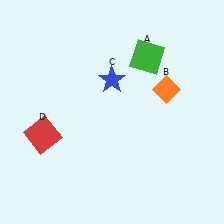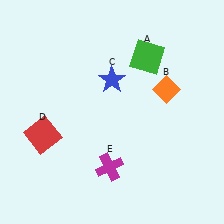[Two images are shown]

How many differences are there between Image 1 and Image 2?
There is 1 difference between the two images.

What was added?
A magenta cross (E) was added in Image 2.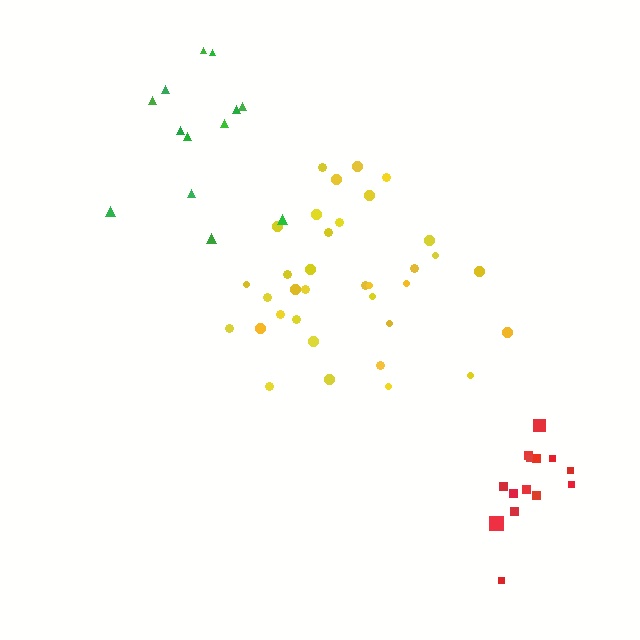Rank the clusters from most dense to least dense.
red, yellow, green.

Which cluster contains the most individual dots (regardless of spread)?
Yellow (35).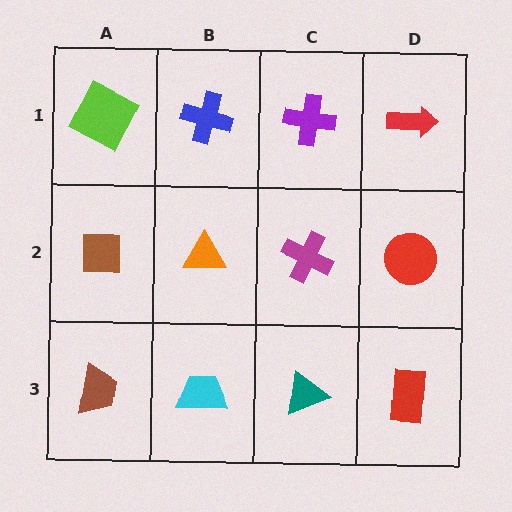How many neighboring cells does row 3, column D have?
2.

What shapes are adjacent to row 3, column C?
A magenta cross (row 2, column C), a cyan trapezoid (row 3, column B), a red rectangle (row 3, column D).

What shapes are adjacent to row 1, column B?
An orange triangle (row 2, column B), a lime square (row 1, column A), a purple cross (row 1, column C).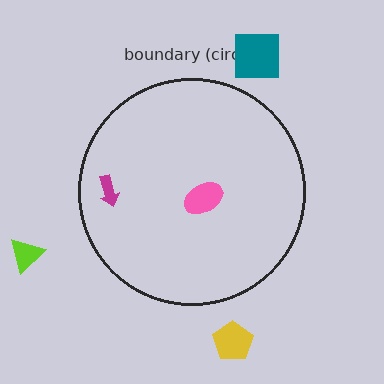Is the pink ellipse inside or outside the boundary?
Inside.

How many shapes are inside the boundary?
2 inside, 3 outside.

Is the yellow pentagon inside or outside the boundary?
Outside.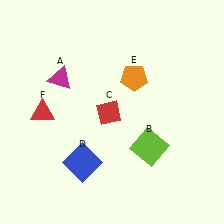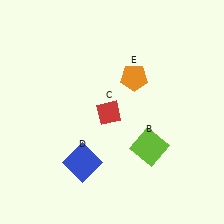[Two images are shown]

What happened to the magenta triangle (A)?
The magenta triangle (A) was removed in Image 2. It was in the top-left area of Image 1.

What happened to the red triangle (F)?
The red triangle (F) was removed in Image 2. It was in the bottom-left area of Image 1.